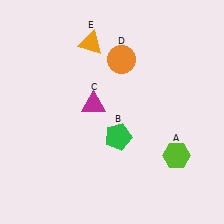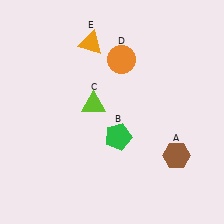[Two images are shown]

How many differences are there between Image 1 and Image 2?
There are 2 differences between the two images.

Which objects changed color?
A changed from lime to brown. C changed from magenta to lime.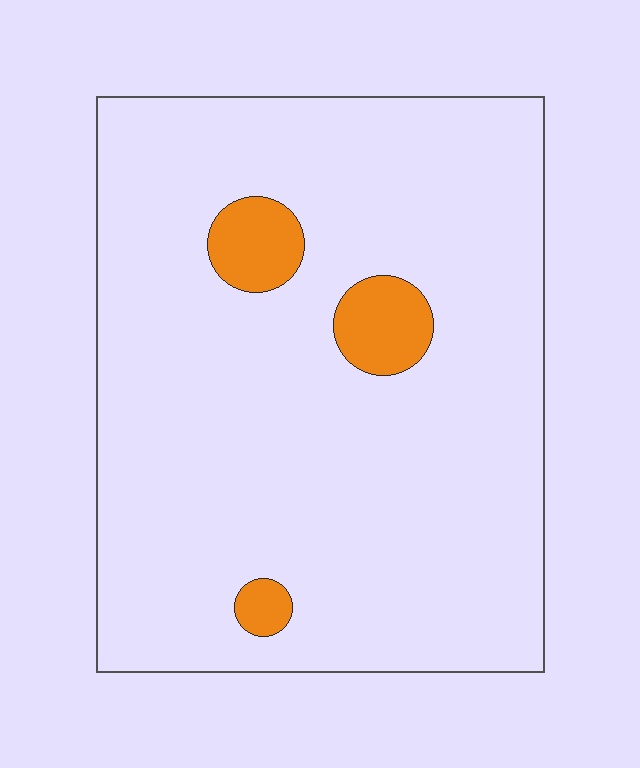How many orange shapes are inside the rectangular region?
3.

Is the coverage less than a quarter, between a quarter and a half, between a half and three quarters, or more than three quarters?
Less than a quarter.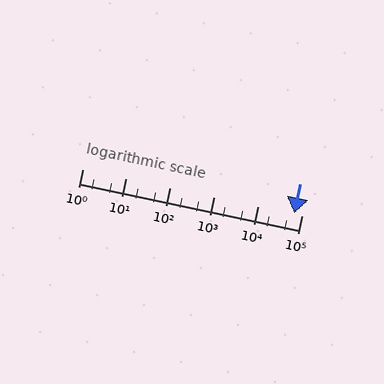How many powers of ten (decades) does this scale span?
The scale spans 5 decades, from 1 to 100000.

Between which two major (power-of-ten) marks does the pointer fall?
The pointer is between 10000 and 100000.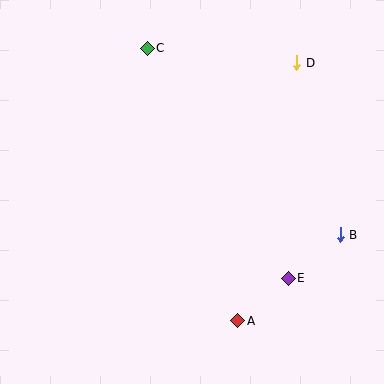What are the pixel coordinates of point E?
Point E is at (288, 278).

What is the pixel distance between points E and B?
The distance between E and B is 67 pixels.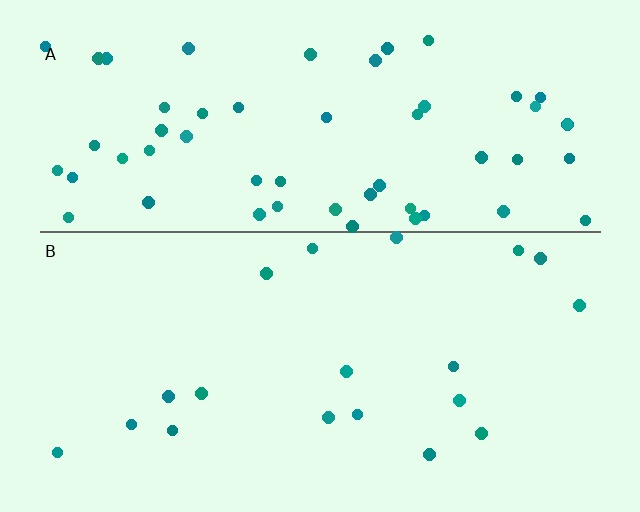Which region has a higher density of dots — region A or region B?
A (the top).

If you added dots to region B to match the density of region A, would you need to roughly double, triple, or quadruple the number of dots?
Approximately triple.